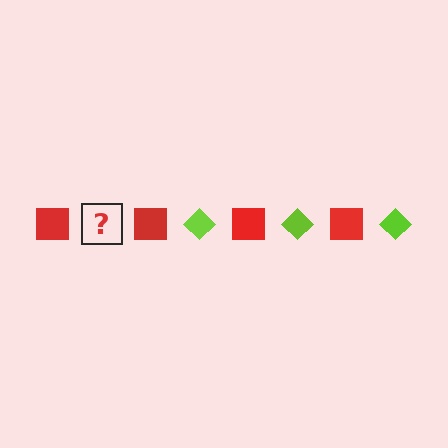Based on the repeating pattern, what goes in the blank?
The blank should be a lime diamond.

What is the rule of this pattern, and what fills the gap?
The rule is that the pattern alternates between red square and lime diamond. The gap should be filled with a lime diamond.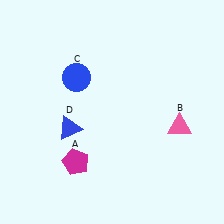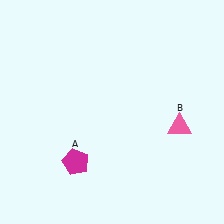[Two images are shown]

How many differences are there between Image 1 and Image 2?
There are 2 differences between the two images.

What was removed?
The blue circle (C), the blue triangle (D) were removed in Image 2.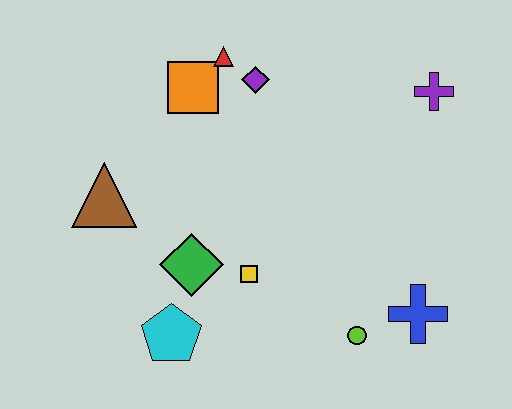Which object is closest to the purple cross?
The purple diamond is closest to the purple cross.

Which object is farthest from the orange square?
The blue cross is farthest from the orange square.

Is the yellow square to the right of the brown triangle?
Yes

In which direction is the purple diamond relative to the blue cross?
The purple diamond is above the blue cross.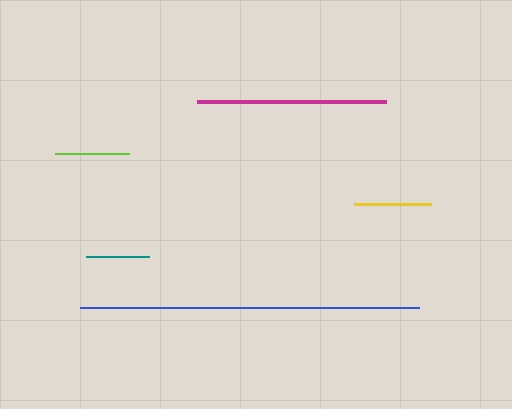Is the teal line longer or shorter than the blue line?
The blue line is longer than the teal line.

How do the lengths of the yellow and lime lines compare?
The yellow and lime lines are approximately the same length.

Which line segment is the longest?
The blue line is the longest at approximately 339 pixels.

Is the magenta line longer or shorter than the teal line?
The magenta line is longer than the teal line.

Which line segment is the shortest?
The teal line is the shortest at approximately 63 pixels.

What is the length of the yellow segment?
The yellow segment is approximately 77 pixels long.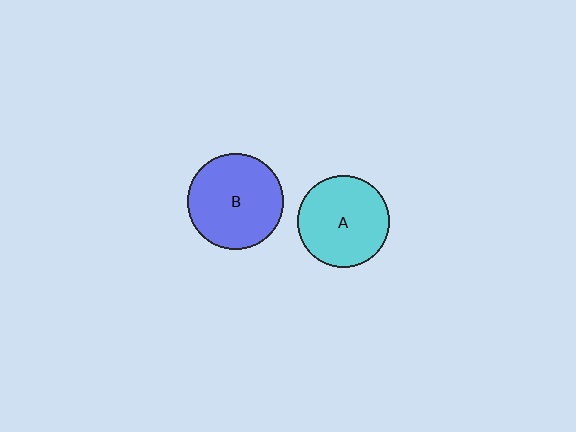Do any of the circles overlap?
No, none of the circles overlap.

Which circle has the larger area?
Circle B (blue).